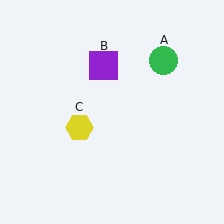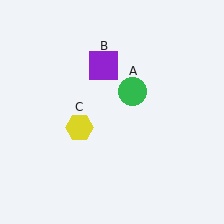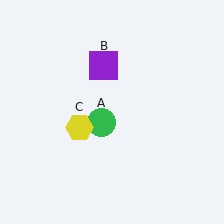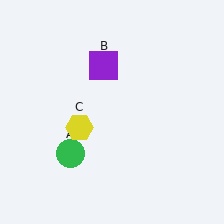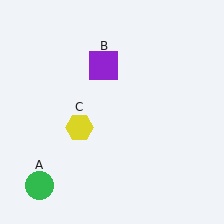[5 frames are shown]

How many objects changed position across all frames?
1 object changed position: green circle (object A).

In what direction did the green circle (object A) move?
The green circle (object A) moved down and to the left.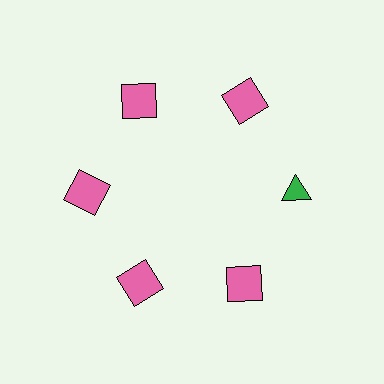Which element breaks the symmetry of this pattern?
The green triangle at roughly the 3 o'clock position breaks the symmetry. All other shapes are pink squares.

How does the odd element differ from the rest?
It differs in both color (green instead of pink) and shape (triangle instead of square).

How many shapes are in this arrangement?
There are 6 shapes arranged in a ring pattern.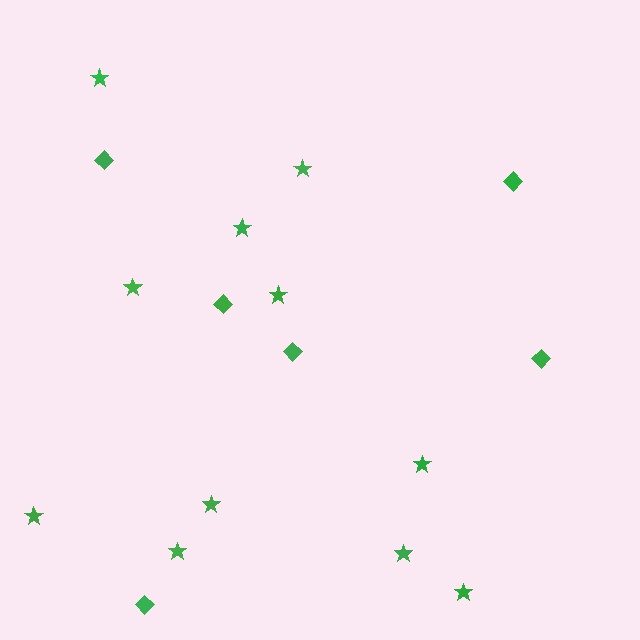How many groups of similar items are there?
There are 2 groups: one group of diamonds (6) and one group of stars (11).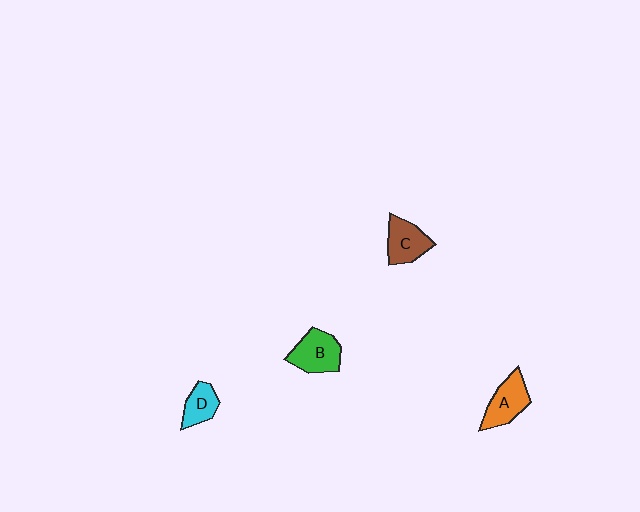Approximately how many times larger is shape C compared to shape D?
Approximately 1.4 times.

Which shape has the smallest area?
Shape D (cyan).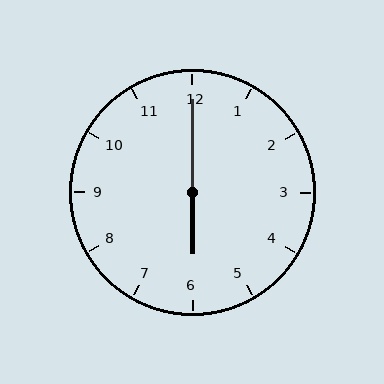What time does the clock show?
6:00.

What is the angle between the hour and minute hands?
Approximately 180 degrees.